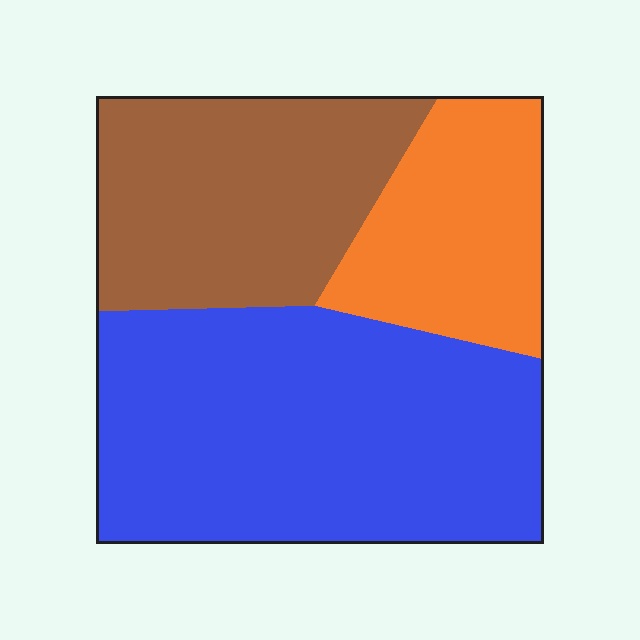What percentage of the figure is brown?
Brown covers 30% of the figure.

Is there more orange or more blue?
Blue.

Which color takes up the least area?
Orange, at roughly 20%.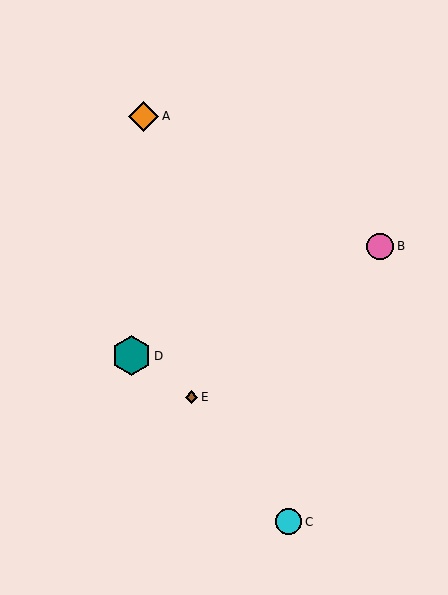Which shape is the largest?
The teal hexagon (labeled D) is the largest.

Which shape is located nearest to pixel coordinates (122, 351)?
The teal hexagon (labeled D) at (131, 356) is nearest to that location.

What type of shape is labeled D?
Shape D is a teal hexagon.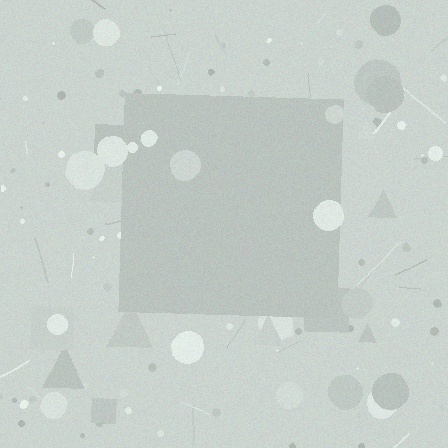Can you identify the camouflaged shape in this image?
The camouflaged shape is a square.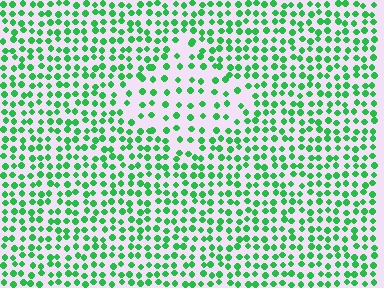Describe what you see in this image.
The image contains small green elements arranged at two different densities. A diamond-shaped region is visible where the elements are less densely packed than the surrounding area.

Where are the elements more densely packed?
The elements are more densely packed outside the diamond boundary.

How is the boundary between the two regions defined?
The boundary is defined by a change in element density (approximately 1.9x ratio). All elements are the same color, size, and shape.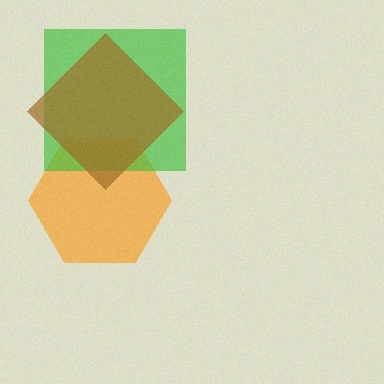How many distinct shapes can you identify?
There are 3 distinct shapes: an orange hexagon, a green square, a brown diamond.